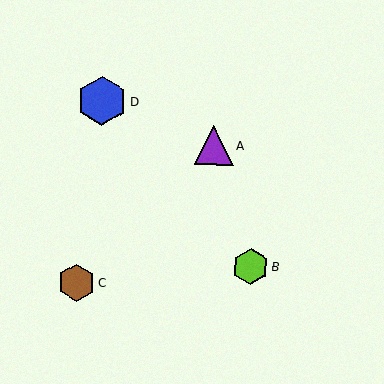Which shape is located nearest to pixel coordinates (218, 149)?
The purple triangle (labeled A) at (214, 145) is nearest to that location.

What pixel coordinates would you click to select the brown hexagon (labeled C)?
Click at (77, 283) to select the brown hexagon C.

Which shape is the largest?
The blue hexagon (labeled D) is the largest.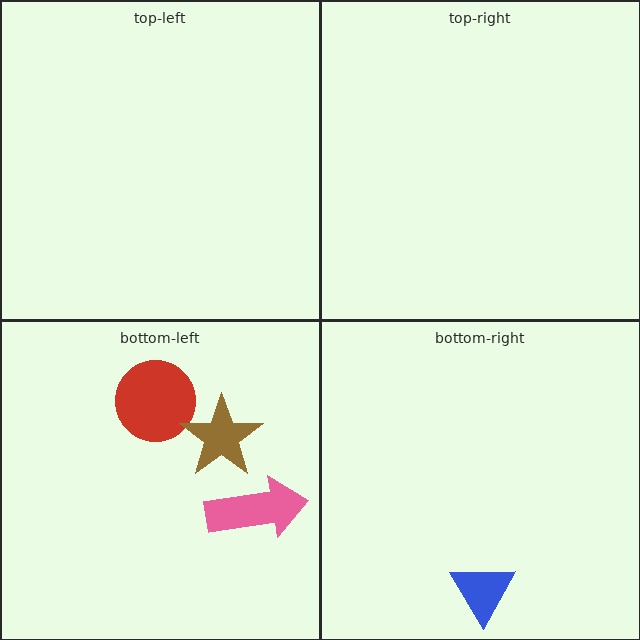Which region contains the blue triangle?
The bottom-right region.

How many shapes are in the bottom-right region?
1.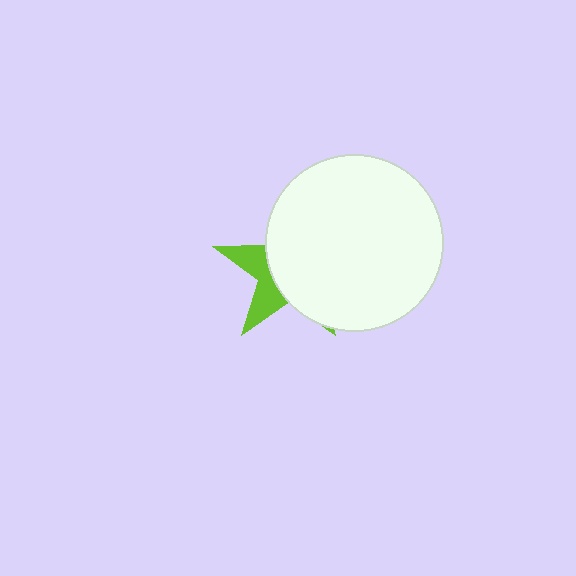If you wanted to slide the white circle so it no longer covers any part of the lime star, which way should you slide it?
Slide it right — that is the most direct way to separate the two shapes.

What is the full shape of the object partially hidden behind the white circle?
The partially hidden object is a lime star.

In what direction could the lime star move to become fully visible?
The lime star could move left. That would shift it out from behind the white circle entirely.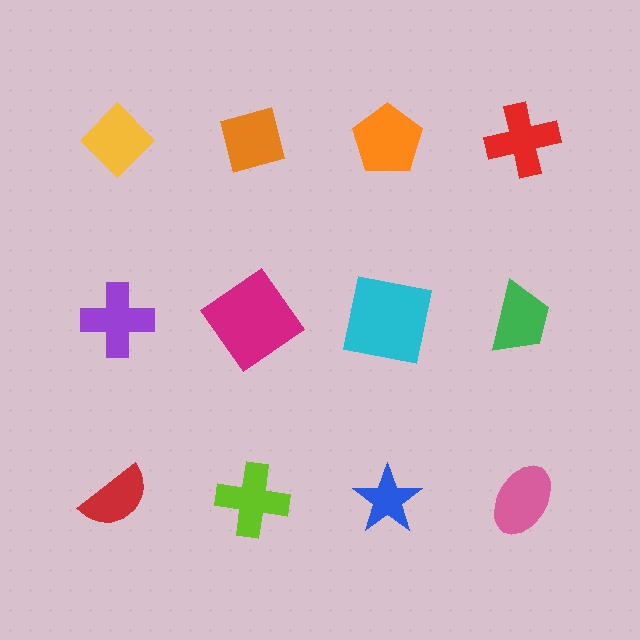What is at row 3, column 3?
A blue star.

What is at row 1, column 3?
An orange pentagon.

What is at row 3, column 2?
A lime cross.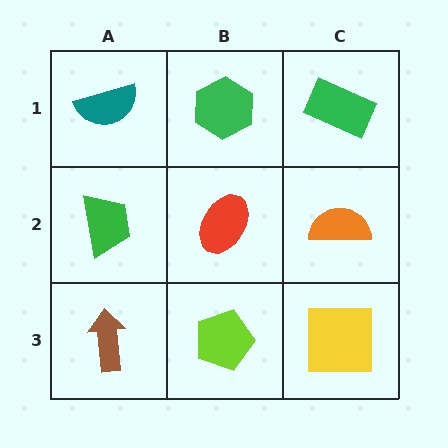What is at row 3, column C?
A yellow square.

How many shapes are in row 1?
3 shapes.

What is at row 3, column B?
A lime pentagon.